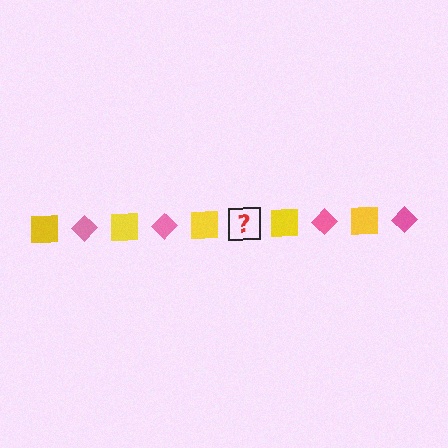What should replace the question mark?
The question mark should be replaced with a pink diamond.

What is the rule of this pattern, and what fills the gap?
The rule is that the pattern alternates between yellow square and pink diamond. The gap should be filled with a pink diamond.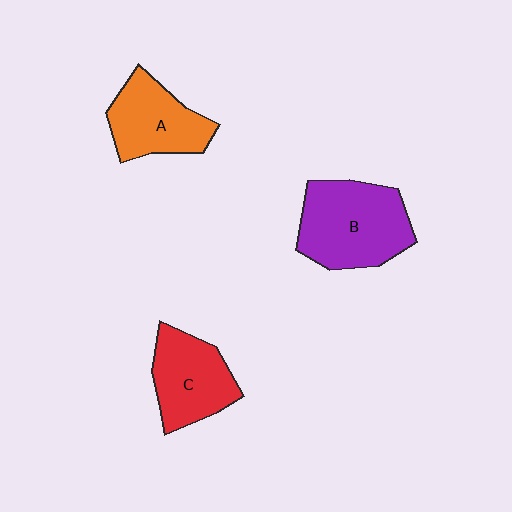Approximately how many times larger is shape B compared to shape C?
Approximately 1.3 times.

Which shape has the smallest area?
Shape A (orange).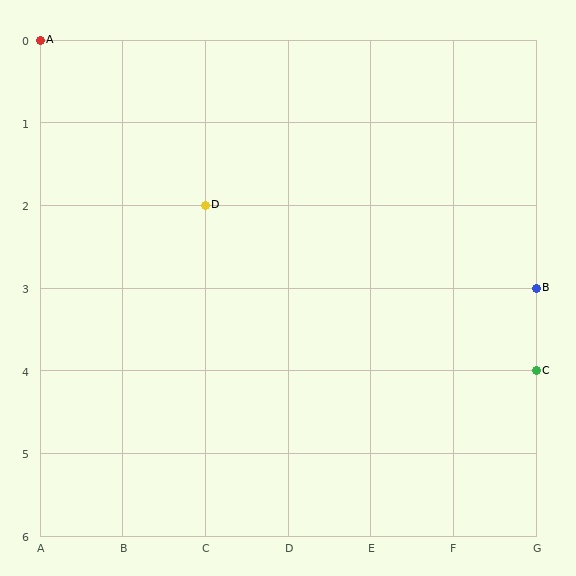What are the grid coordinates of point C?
Point C is at grid coordinates (G, 4).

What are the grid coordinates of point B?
Point B is at grid coordinates (G, 3).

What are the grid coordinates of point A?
Point A is at grid coordinates (A, 0).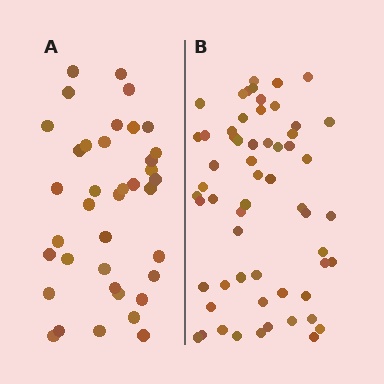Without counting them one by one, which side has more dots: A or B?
Region B (the right region) has more dots.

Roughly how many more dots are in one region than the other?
Region B has approximately 20 more dots than region A.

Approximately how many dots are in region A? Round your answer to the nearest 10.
About 40 dots. (The exact count is 38, which rounds to 40.)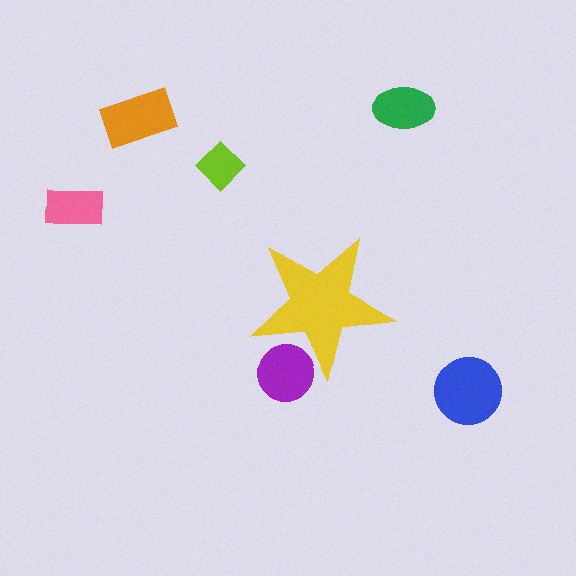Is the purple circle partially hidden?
Yes, the purple circle is partially hidden behind the yellow star.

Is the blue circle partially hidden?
No, the blue circle is fully visible.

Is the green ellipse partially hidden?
No, the green ellipse is fully visible.